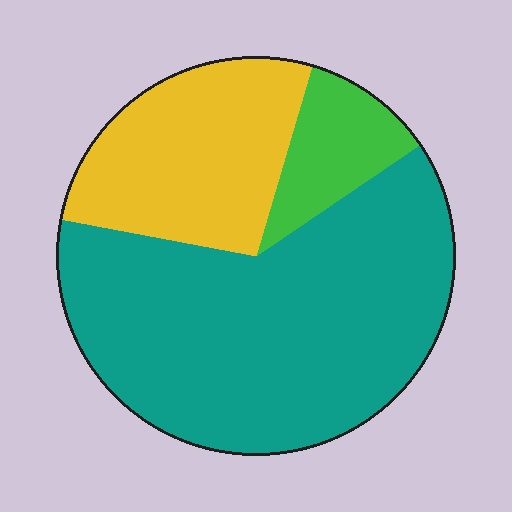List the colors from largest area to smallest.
From largest to smallest: teal, yellow, green.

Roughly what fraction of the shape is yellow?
Yellow takes up between a quarter and a half of the shape.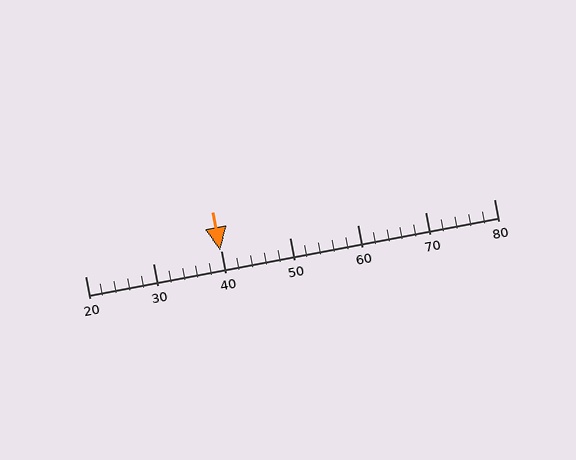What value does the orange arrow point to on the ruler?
The orange arrow points to approximately 40.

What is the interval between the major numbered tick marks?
The major tick marks are spaced 10 units apart.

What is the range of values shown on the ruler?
The ruler shows values from 20 to 80.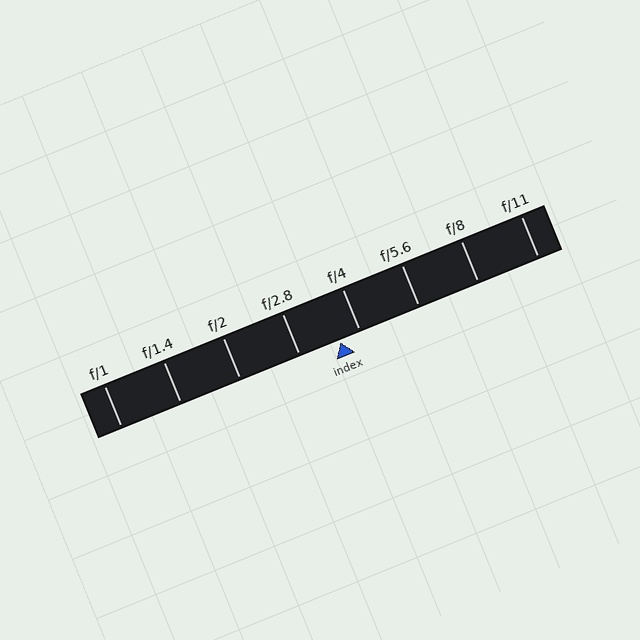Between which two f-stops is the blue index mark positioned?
The index mark is between f/2.8 and f/4.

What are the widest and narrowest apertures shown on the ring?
The widest aperture shown is f/1 and the narrowest is f/11.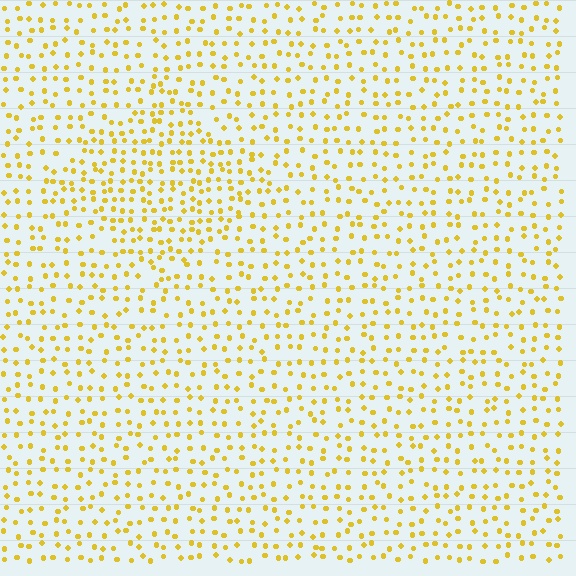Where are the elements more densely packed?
The elements are more densely packed inside the diamond boundary.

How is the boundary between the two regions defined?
The boundary is defined by a change in element density (approximately 1.6x ratio). All elements are the same color, size, and shape.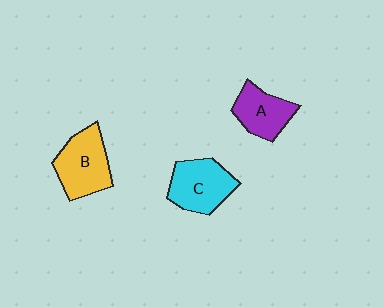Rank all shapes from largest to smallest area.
From largest to smallest: B (yellow), C (cyan), A (purple).